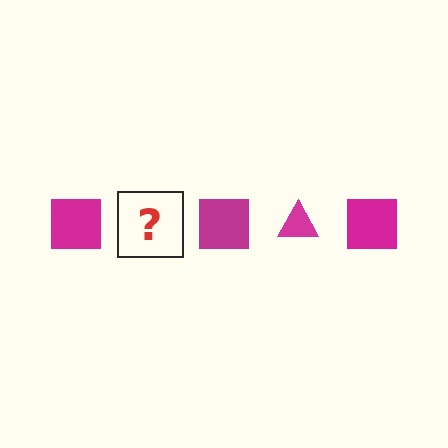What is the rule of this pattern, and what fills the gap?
The rule is that the pattern cycles through square, triangle shapes in magenta. The gap should be filled with a magenta triangle.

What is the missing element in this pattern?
The missing element is a magenta triangle.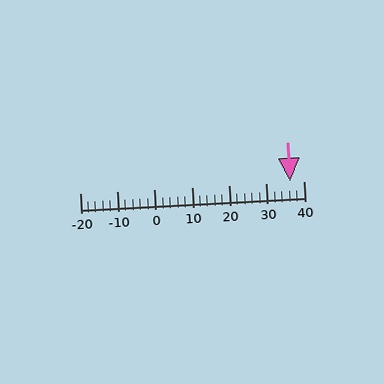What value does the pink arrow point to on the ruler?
The pink arrow points to approximately 36.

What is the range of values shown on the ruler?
The ruler shows values from -20 to 40.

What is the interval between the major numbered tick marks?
The major tick marks are spaced 10 units apart.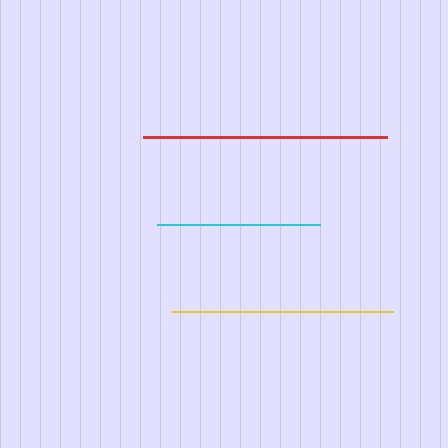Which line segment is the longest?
The red line is the longest at approximately 244 pixels.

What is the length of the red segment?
The red segment is approximately 244 pixels long.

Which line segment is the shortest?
The cyan line is the shortest at approximately 163 pixels.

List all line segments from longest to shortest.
From longest to shortest: red, yellow, cyan.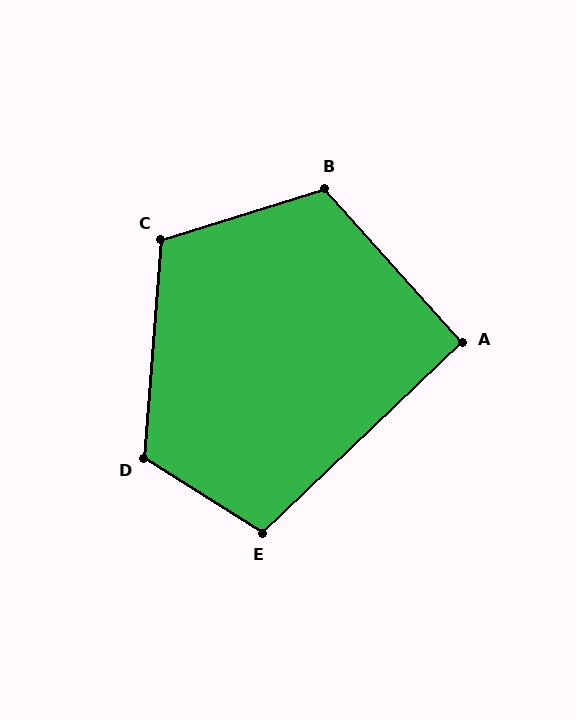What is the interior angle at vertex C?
Approximately 112 degrees (obtuse).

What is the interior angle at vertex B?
Approximately 115 degrees (obtuse).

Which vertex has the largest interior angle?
D, at approximately 117 degrees.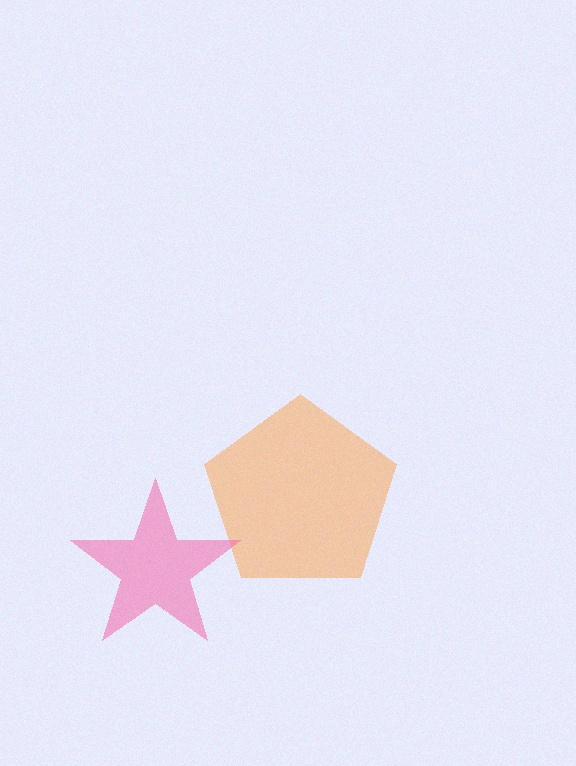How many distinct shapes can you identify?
There are 2 distinct shapes: an orange pentagon, a pink star.